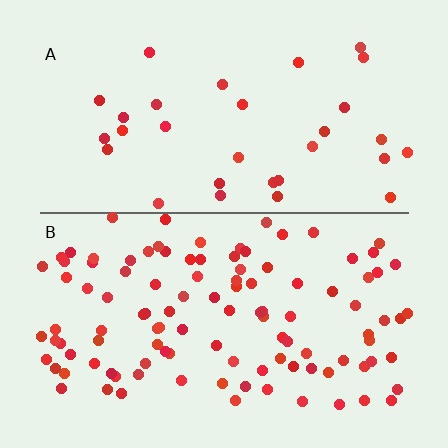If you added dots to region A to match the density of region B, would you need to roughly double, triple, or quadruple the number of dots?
Approximately triple.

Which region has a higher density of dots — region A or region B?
B (the bottom).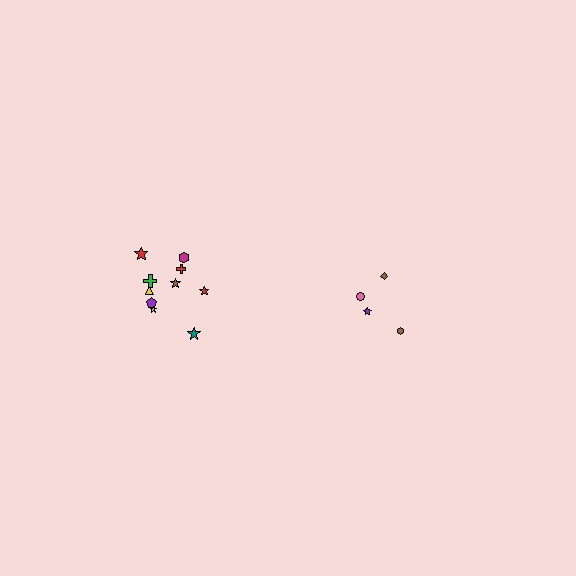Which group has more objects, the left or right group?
The left group.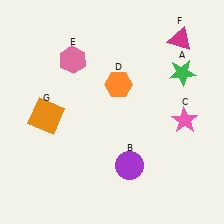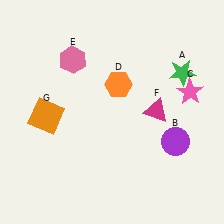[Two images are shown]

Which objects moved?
The objects that moved are: the purple circle (B), the pink star (C), the magenta triangle (F).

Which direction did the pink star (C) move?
The pink star (C) moved up.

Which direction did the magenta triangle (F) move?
The magenta triangle (F) moved down.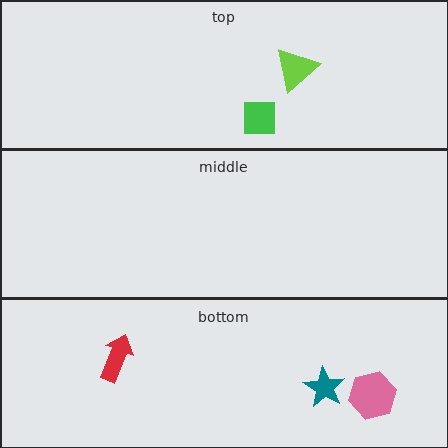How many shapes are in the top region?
2.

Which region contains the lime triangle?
The top region.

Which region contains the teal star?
The bottom region.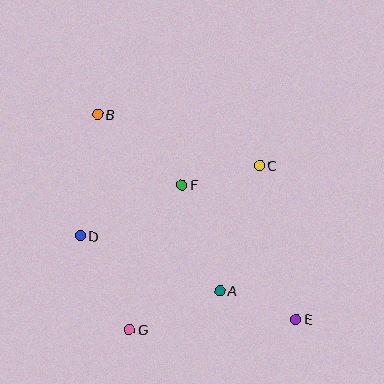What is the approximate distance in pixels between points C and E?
The distance between C and E is approximately 158 pixels.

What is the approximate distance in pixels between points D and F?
The distance between D and F is approximately 114 pixels.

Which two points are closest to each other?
Points C and F are closest to each other.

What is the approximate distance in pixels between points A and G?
The distance between A and G is approximately 98 pixels.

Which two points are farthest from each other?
Points B and E are farthest from each other.